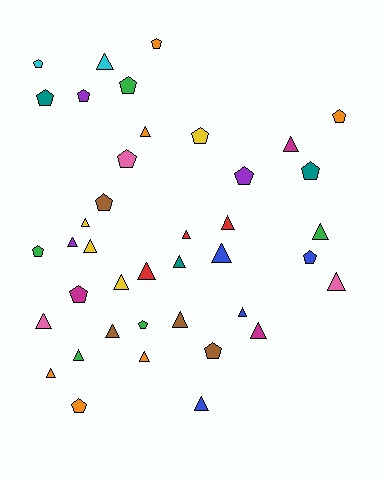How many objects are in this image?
There are 40 objects.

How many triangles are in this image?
There are 23 triangles.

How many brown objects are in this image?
There are 4 brown objects.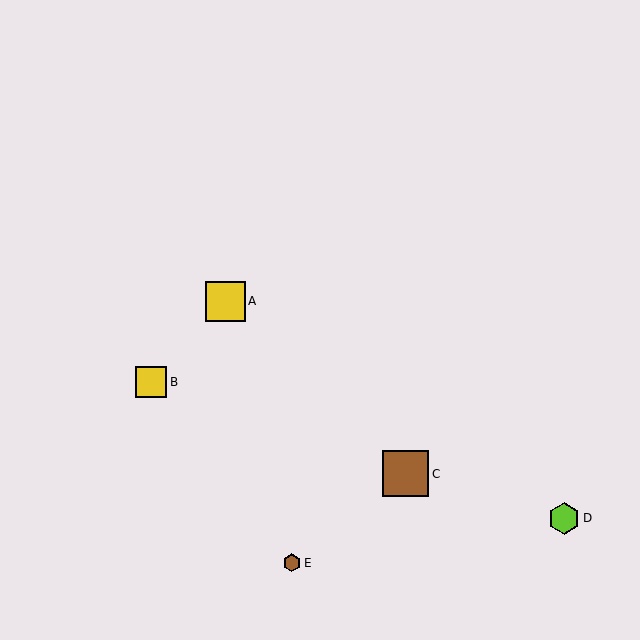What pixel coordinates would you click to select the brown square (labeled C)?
Click at (406, 474) to select the brown square C.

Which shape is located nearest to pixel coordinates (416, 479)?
The brown square (labeled C) at (406, 474) is nearest to that location.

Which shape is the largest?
The brown square (labeled C) is the largest.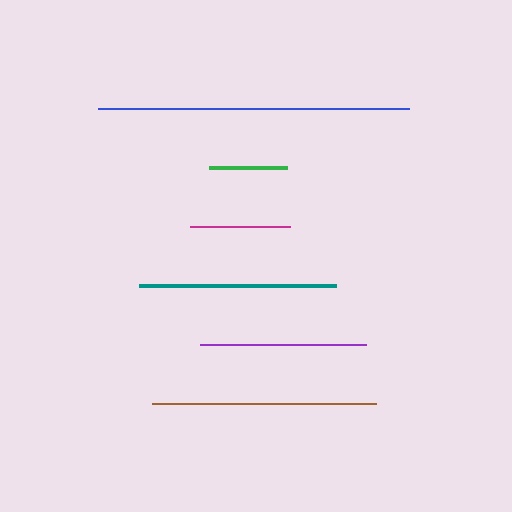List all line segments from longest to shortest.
From longest to shortest: blue, brown, teal, purple, magenta, green.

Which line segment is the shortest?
The green line is the shortest at approximately 78 pixels.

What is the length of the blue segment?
The blue segment is approximately 312 pixels long.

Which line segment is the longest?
The blue line is the longest at approximately 312 pixels.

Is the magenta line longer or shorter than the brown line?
The brown line is longer than the magenta line.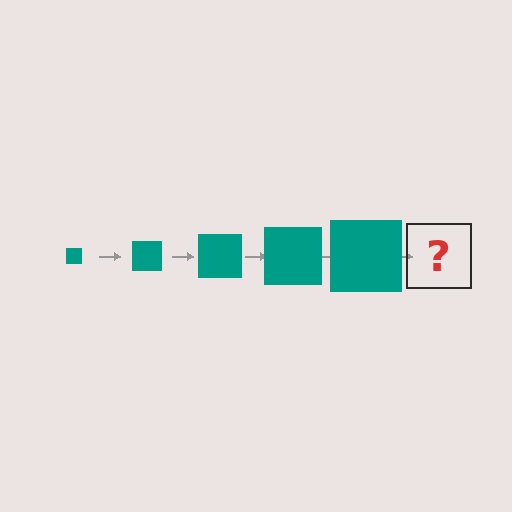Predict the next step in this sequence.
The next step is a teal square, larger than the previous one.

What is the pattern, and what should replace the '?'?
The pattern is that the square gets progressively larger each step. The '?' should be a teal square, larger than the previous one.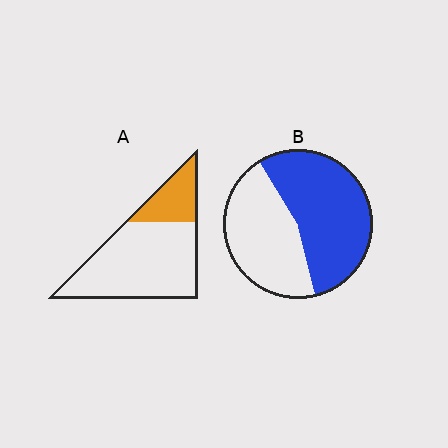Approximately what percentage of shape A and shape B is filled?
A is approximately 25% and B is approximately 55%.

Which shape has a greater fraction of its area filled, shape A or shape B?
Shape B.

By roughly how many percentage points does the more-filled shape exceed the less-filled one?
By roughly 30 percentage points (B over A).